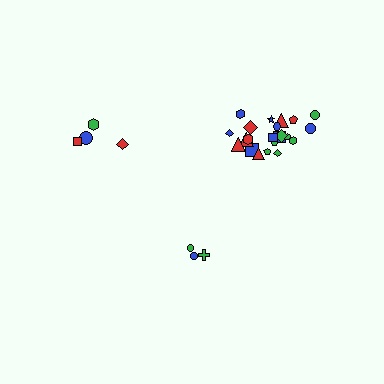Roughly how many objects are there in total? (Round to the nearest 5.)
Roughly 30 objects in total.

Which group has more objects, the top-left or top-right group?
The top-right group.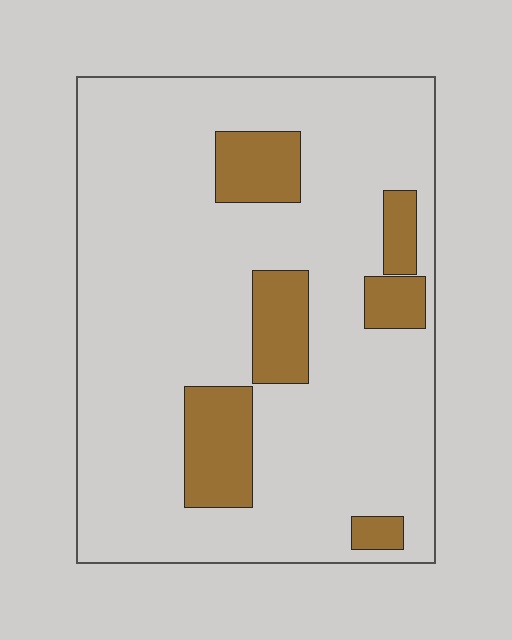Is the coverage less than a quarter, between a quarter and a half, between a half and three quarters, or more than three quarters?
Less than a quarter.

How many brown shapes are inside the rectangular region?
6.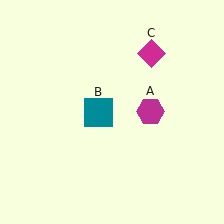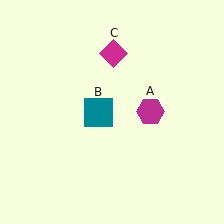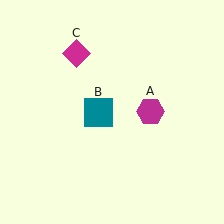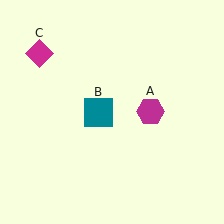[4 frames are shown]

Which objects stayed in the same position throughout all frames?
Magenta hexagon (object A) and teal square (object B) remained stationary.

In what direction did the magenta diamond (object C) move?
The magenta diamond (object C) moved left.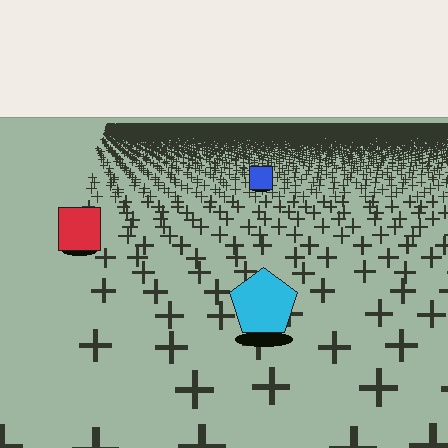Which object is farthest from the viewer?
The blue square is farthest from the viewer. It appears smaller and the ground texture around it is denser.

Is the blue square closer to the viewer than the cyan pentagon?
No. The cyan pentagon is closer — you can tell from the texture gradient: the ground texture is coarser near it.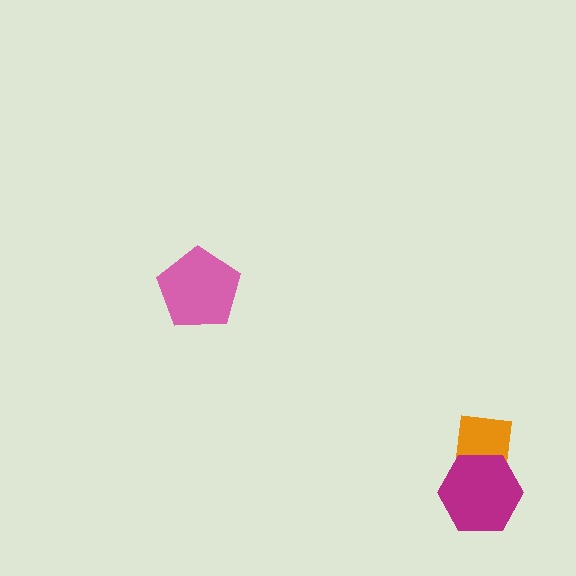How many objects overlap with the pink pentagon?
0 objects overlap with the pink pentagon.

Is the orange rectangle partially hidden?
Yes, it is partially covered by another shape.